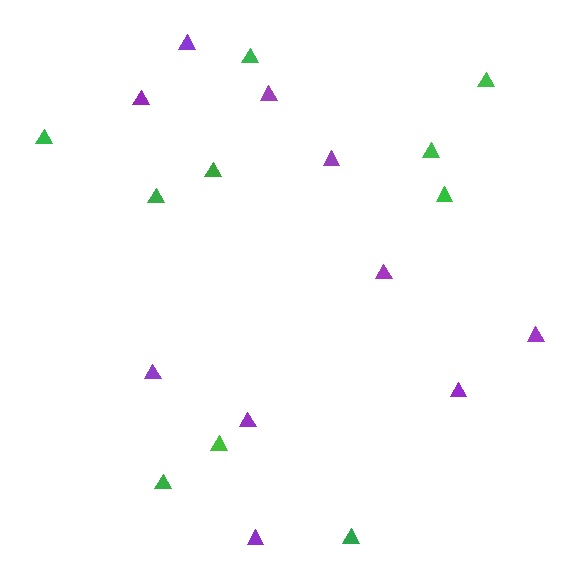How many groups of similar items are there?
There are 2 groups: one group of purple triangles (10) and one group of green triangles (10).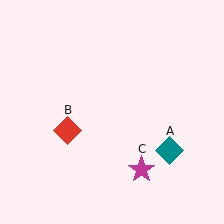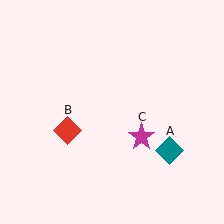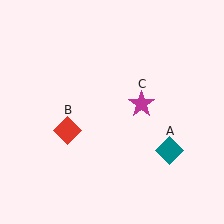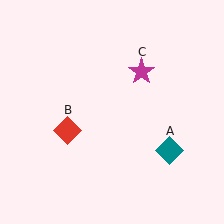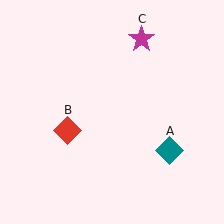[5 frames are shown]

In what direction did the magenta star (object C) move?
The magenta star (object C) moved up.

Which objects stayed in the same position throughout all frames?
Teal diamond (object A) and red diamond (object B) remained stationary.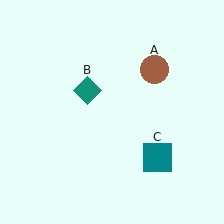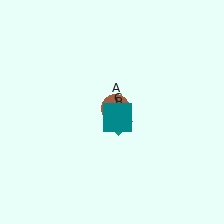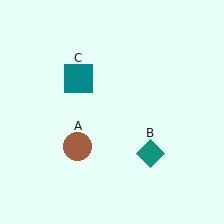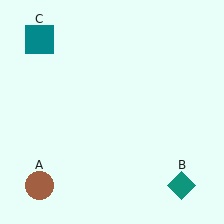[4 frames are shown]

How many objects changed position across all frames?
3 objects changed position: brown circle (object A), teal diamond (object B), teal square (object C).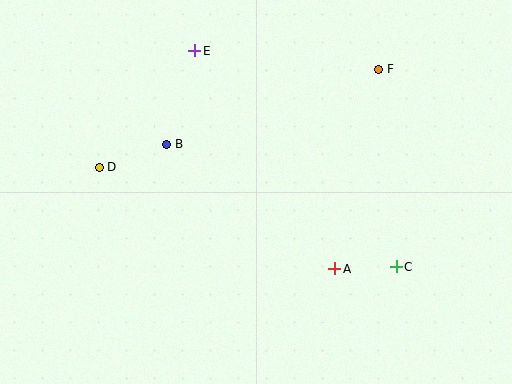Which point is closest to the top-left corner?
Point D is closest to the top-left corner.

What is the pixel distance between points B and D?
The distance between B and D is 71 pixels.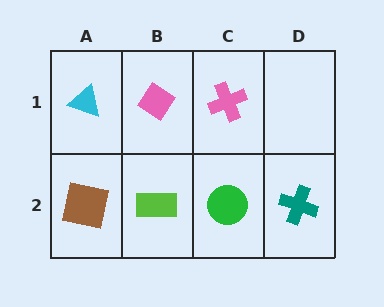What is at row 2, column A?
A brown square.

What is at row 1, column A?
A cyan triangle.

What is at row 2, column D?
A teal cross.